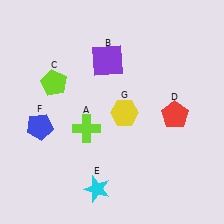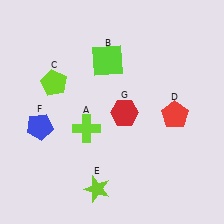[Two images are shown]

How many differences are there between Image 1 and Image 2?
There are 3 differences between the two images.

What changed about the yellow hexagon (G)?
In Image 1, G is yellow. In Image 2, it changed to red.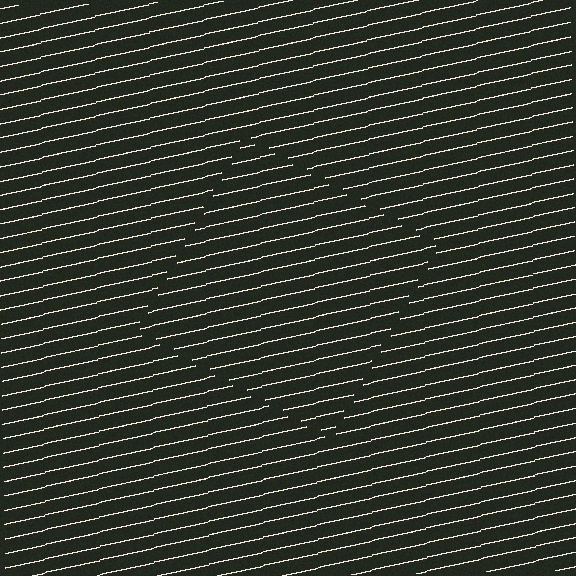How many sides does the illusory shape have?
4 sides — the line-ends trace a square.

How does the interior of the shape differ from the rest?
The interior of the shape contains the same grating, shifted by half a period — the contour is defined by the phase discontinuity where line-ends from the inner and outer gratings abut.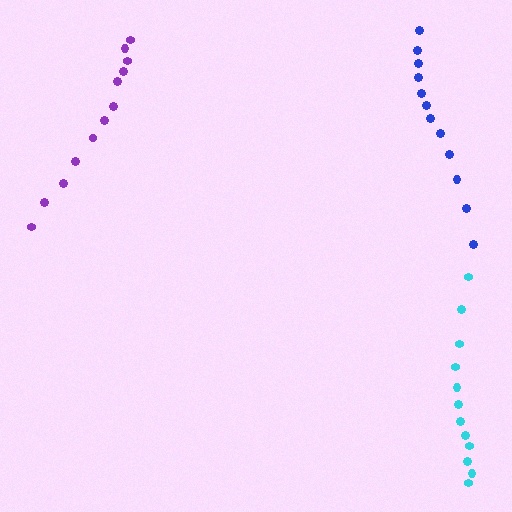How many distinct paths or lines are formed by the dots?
There are 3 distinct paths.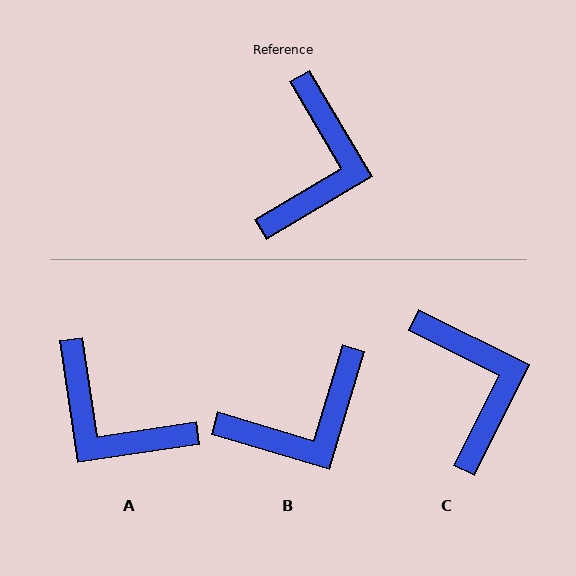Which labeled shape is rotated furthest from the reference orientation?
A, about 112 degrees away.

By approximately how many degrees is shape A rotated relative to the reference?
Approximately 112 degrees clockwise.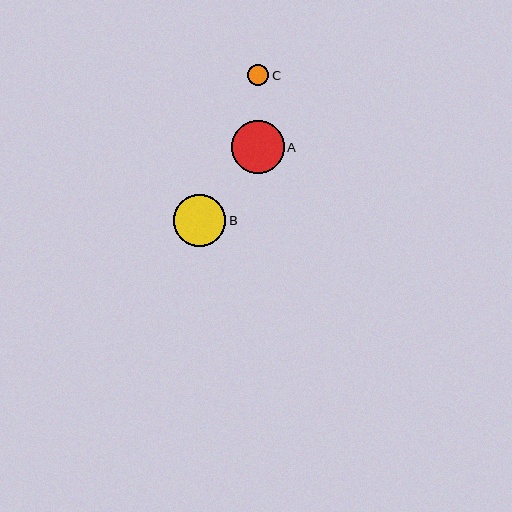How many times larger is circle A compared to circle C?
Circle A is approximately 2.5 times the size of circle C.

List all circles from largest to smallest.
From largest to smallest: A, B, C.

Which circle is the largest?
Circle A is the largest with a size of approximately 53 pixels.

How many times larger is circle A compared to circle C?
Circle A is approximately 2.5 times the size of circle C.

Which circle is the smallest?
Circle C is the smallest with a size of approximately 21 pixels.